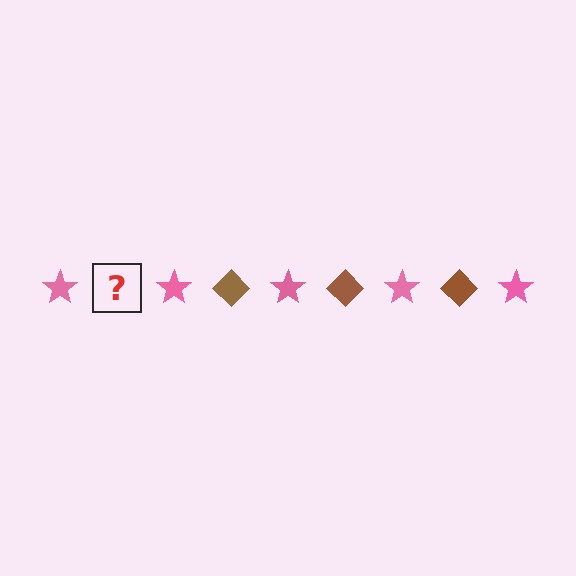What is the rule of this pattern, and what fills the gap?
The rule is that the pattern alternates between pink star and brown diamond. The gap should be filled with a brown diamond.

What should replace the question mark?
The question mark should be replaced with a brown diamond.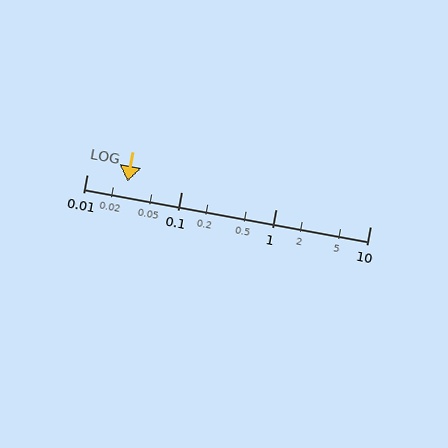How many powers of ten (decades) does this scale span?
The scale spans 3 decades, from 0.01 to 10.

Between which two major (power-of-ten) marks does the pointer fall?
The pointer is between 0.01 and 0.1.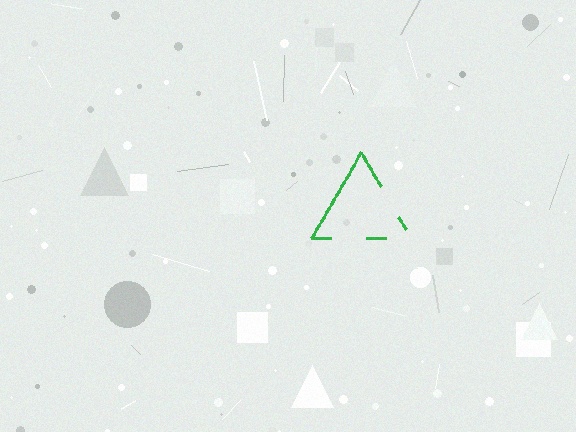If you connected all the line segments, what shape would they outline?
They would outline a triangle.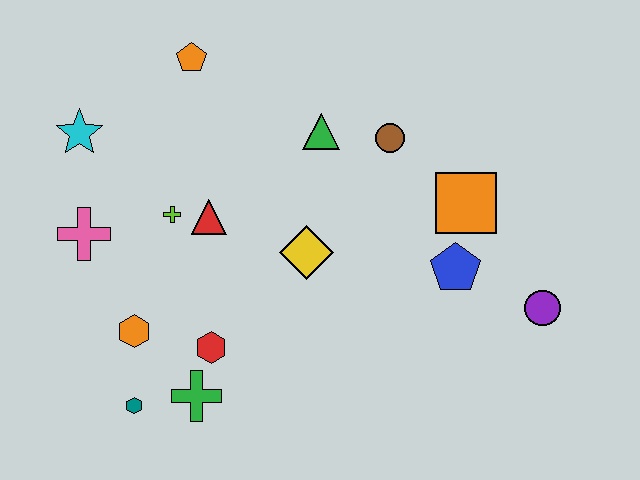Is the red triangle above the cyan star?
No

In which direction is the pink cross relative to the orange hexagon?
The pink cross is above the orange hexagon.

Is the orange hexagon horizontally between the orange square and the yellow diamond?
No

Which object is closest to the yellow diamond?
The red triangle is closest to the yellow diamond.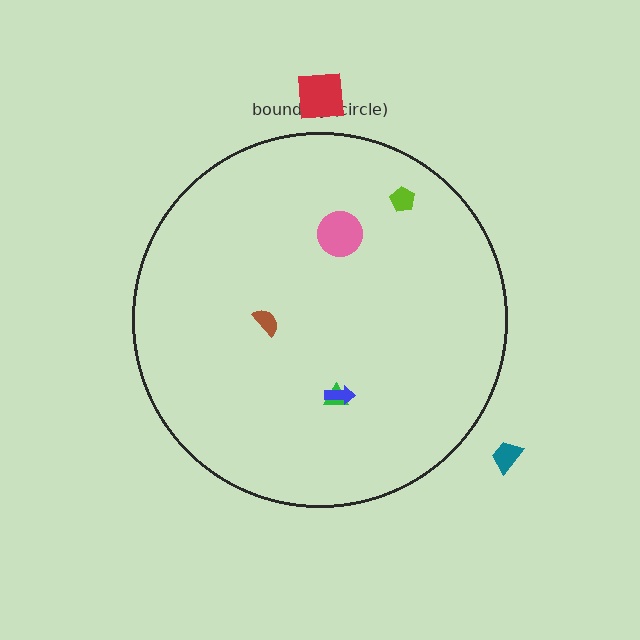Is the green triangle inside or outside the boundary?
Inside.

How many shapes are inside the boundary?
5 inside, 2 outside.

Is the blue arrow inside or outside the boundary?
Inside.